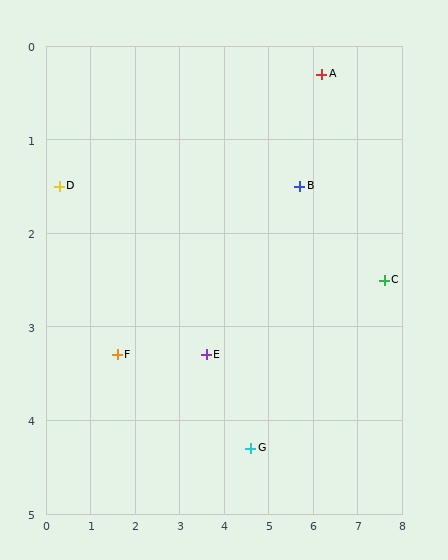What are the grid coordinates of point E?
Point E is at approximately (3.6, 3.3).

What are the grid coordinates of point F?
Point F is at approximately (1.6, 3.3).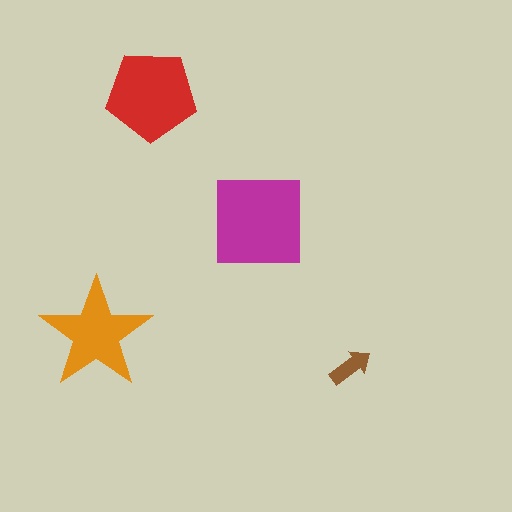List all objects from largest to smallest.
The magenta square, the red pentagon, the orange star, the brown arrow.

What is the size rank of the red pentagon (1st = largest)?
2nd.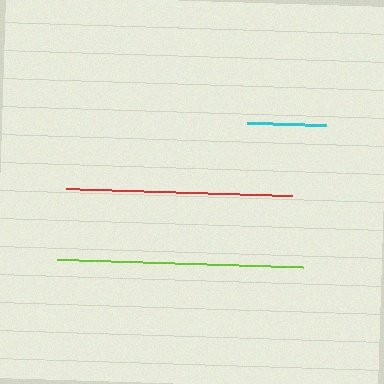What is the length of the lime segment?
The lime segment is approximately 246 pixels long.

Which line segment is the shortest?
The cyan line is the shortest at approximately 79 pixels.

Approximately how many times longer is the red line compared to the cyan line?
The red line is approximately 2.9 times the length of the cyan line.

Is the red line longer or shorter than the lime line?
The lime line is longer than the red line.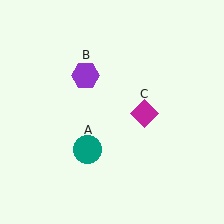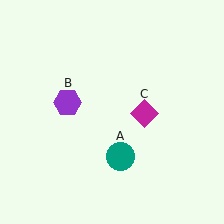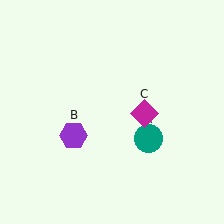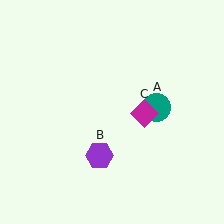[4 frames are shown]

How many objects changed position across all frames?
2 objects changed position: teal circle (object A), purple hexagon (object B).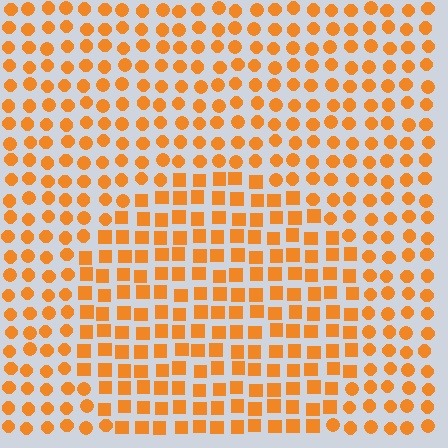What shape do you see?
I see a circle.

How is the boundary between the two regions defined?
The boundary is defined by a change in element shape: squares inside vs. circles outside. All elements share the same color and spacing.